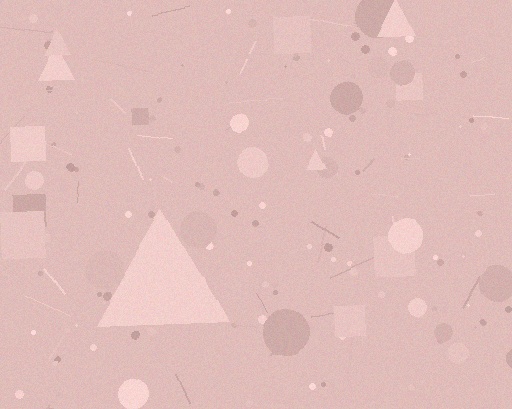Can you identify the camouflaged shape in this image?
The camouflaged shape is a triangle.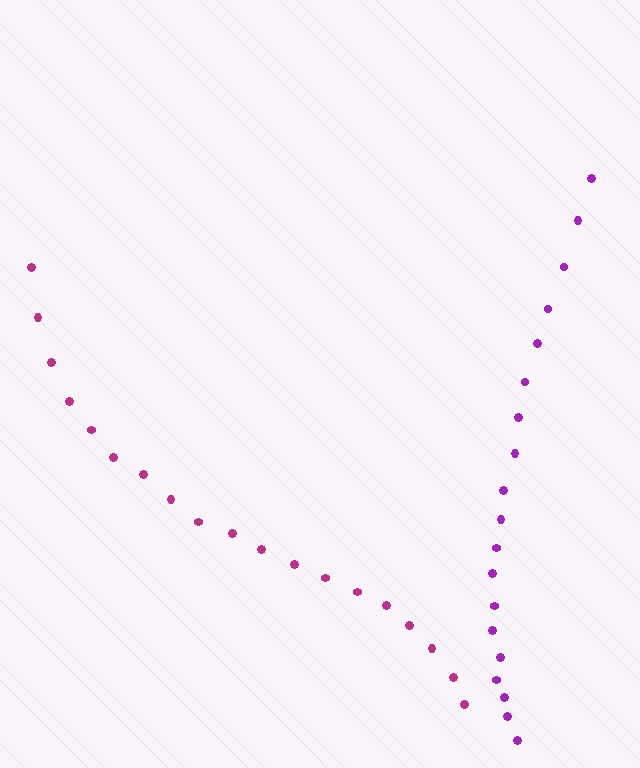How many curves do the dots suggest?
There are 2 distinct paths.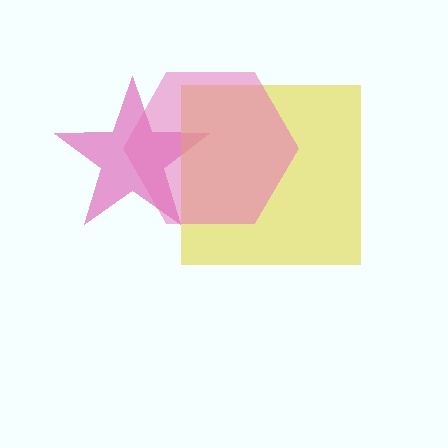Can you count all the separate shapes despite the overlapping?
Yes, there are 3 separate shapes.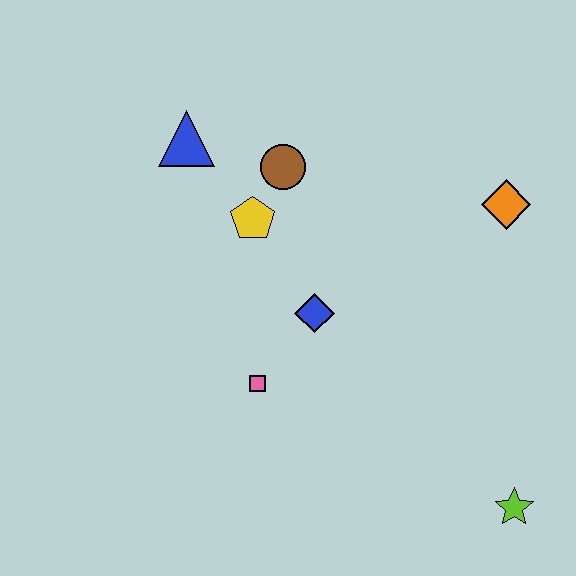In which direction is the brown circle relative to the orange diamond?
The brown circle is to the left of the orange diamond.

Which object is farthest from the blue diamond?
The lime star is farthest from the blue diamond.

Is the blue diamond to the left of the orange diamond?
Yes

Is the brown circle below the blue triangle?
Yes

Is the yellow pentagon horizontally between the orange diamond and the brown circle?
No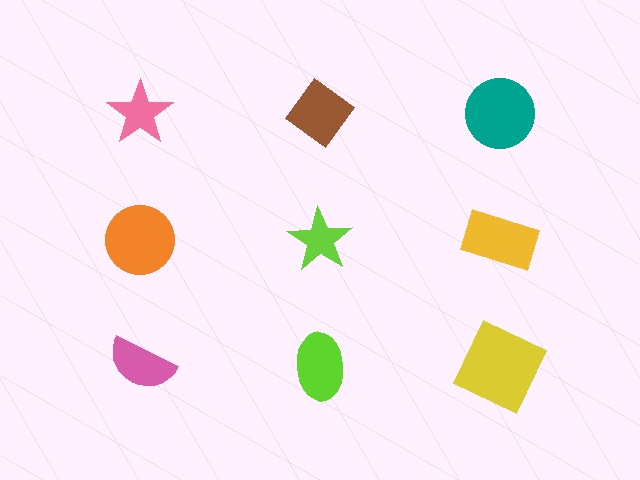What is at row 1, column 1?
A pink star.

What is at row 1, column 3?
A teal circle.